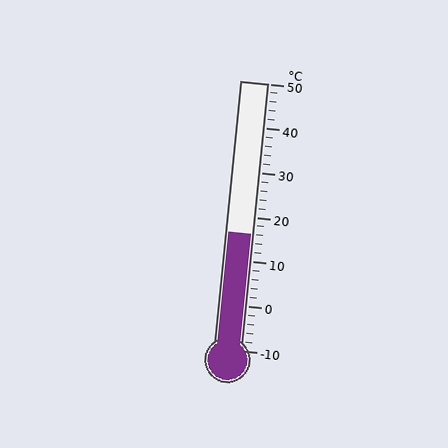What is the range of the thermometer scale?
The thermometer scale ranges from -10°C to 50°C.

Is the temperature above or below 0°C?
The temperature is above 0°C.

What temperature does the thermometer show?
The thermometer shows approximately 16°C.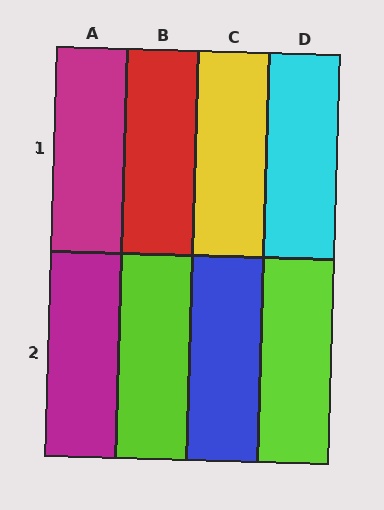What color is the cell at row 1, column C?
Yellow.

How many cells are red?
1 cell is red.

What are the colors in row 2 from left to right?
Magenta, lime, blue, lime.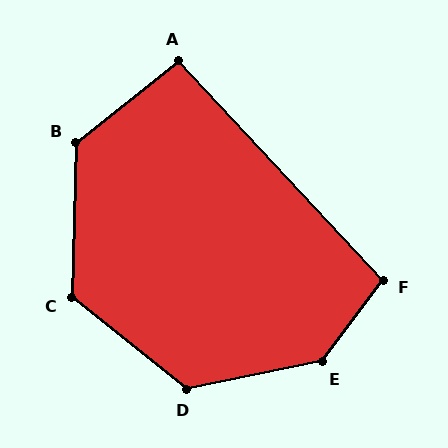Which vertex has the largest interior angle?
E, at approximately 138 degrees.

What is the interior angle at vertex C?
Approximately 127 degrees (obtuse).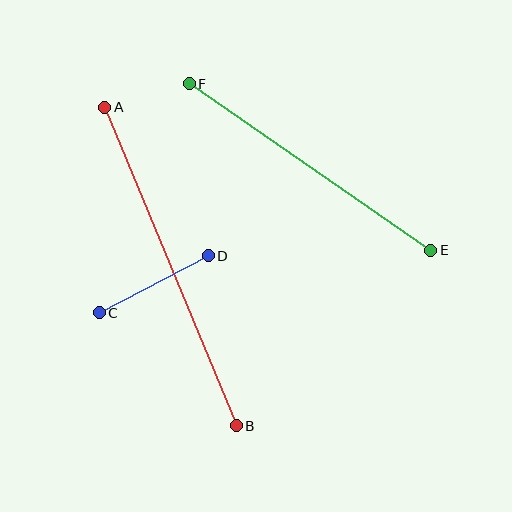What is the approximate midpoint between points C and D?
The midpoint is at approximately (154, 284) pixels.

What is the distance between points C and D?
The distance is approximately 123 pixels.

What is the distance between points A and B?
The distance is approximately 344 pixels.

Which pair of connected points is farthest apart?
Points A and B are farthest apart.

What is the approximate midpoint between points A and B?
The midpoint is at approximately (170, 266) pixels.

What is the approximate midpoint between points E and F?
The midpoint is at approximately (310, 167) pixels.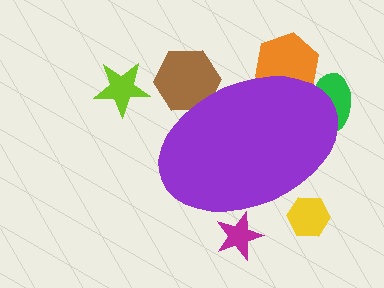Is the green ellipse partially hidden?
Yes, the green ellipse is partially hidden behind the purple ellipse.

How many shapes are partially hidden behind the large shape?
5 shapes are partially hidden.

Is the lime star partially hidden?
No, the lime star is fully visible.